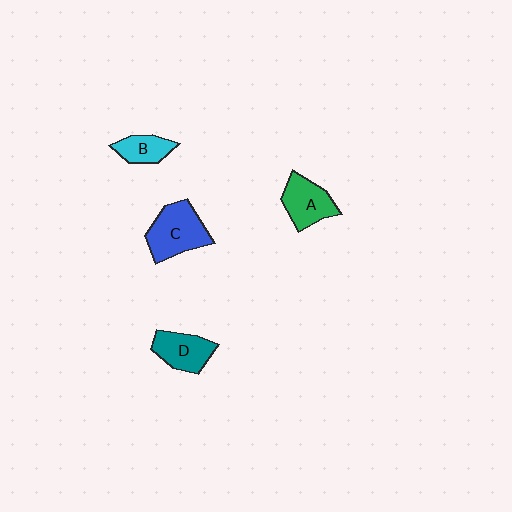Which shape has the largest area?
Shape C (blue).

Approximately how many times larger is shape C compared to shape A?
Approximately 1.3 times.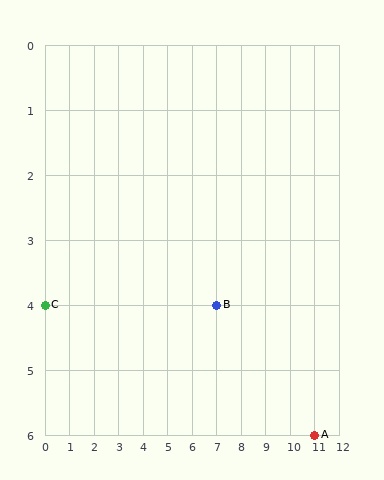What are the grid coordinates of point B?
Point B is at grid coordinates (7, 4).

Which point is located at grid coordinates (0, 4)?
Point C is at (0, 4).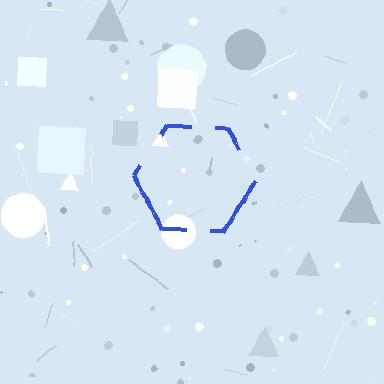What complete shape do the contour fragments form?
The contour fragments form a hexagon.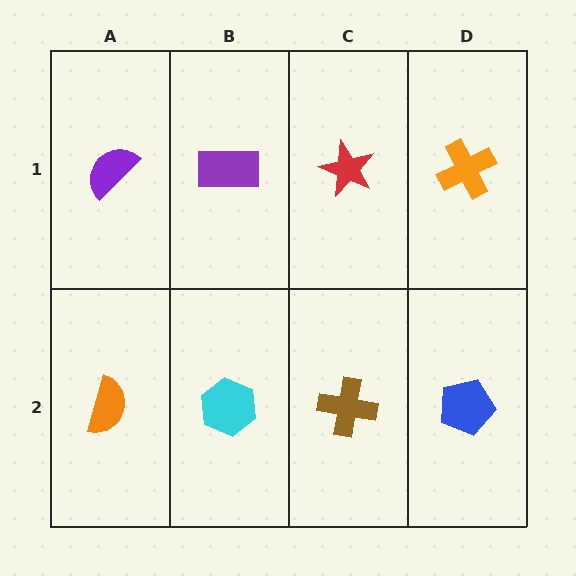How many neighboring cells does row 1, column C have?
3.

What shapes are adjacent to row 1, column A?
An orange semicircle (row 2, column A), a purple rectangle (row 1, column B).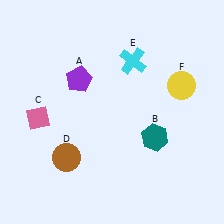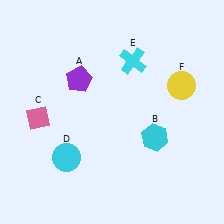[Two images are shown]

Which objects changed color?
B changed from teal to cyan. D changed from brown to cyan.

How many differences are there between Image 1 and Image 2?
There are 2 differences between the two images.